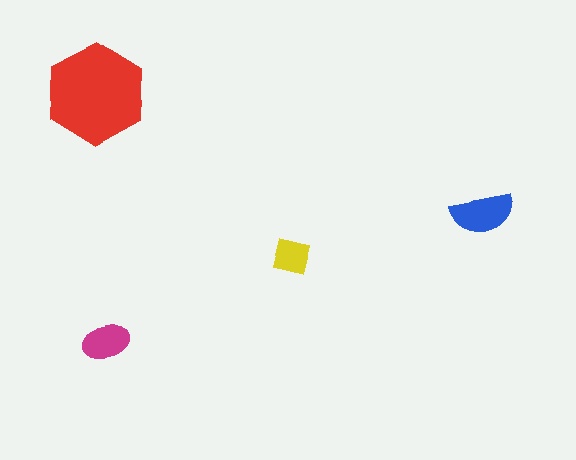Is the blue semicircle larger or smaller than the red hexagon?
Smaller.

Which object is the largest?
The red hexagon.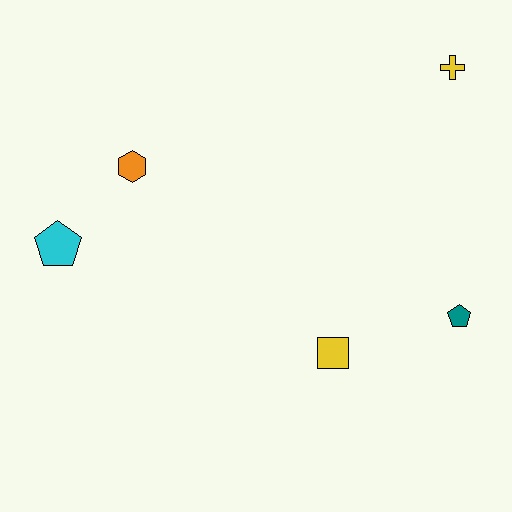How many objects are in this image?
There are 5 objects.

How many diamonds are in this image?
There are no diamonds.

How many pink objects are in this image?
There are no pink objects.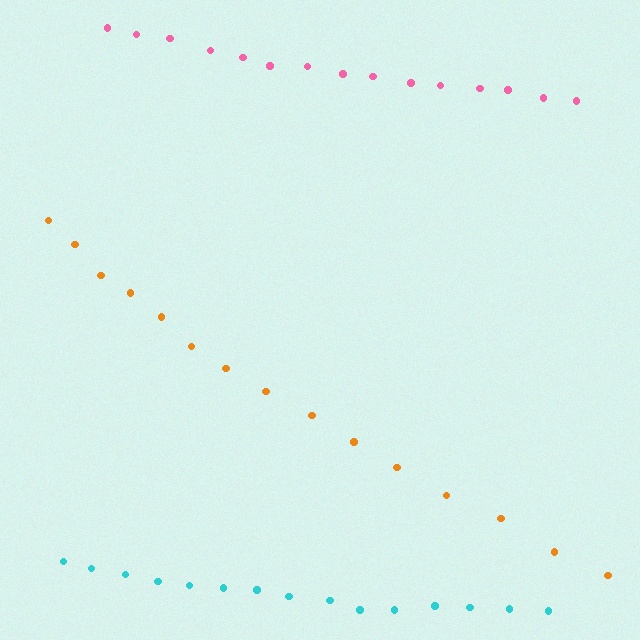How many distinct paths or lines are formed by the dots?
There are 3 distinct paths.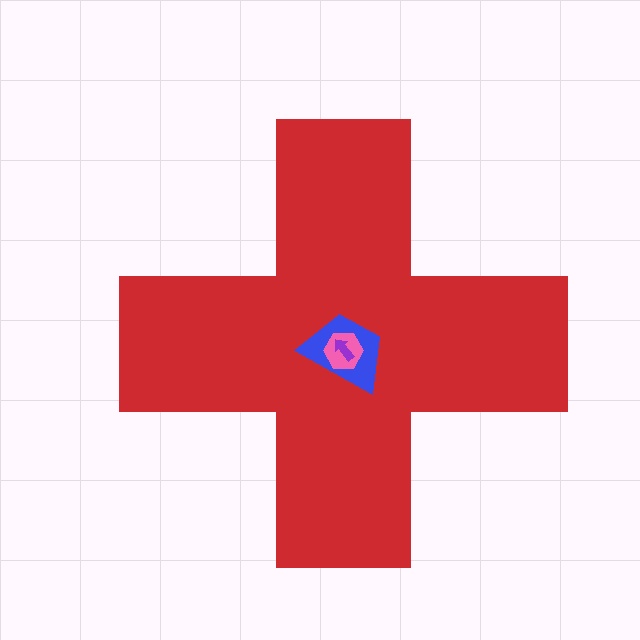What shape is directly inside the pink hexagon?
The purple arrow.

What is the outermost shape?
The red cross.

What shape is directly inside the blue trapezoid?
The pink hexagon.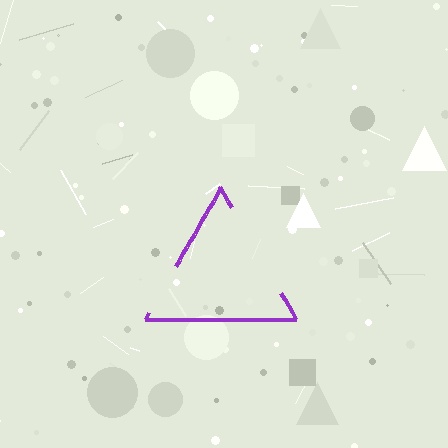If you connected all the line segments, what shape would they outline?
They would outline a triangle.